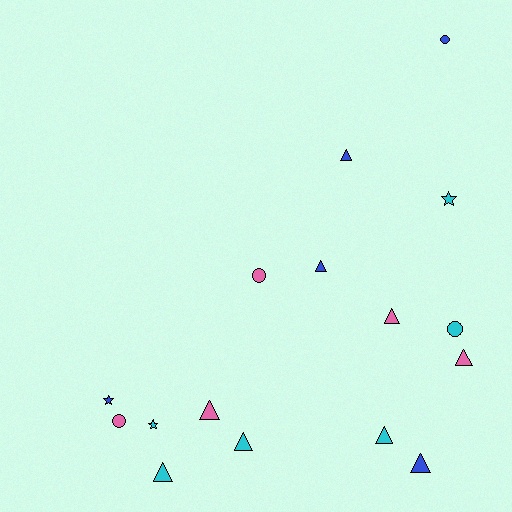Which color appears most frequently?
Cyan, with 6 objects.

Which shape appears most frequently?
Triangle, with 9 objects.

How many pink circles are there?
There are 2 pink circles.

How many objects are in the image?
There are 16 objects.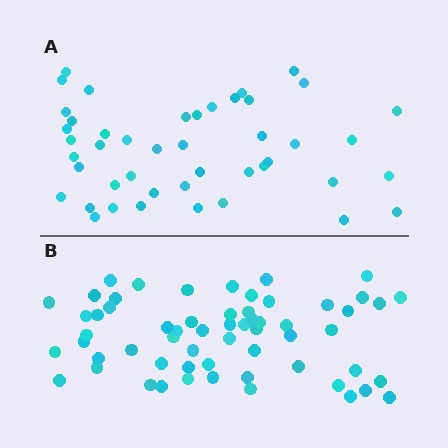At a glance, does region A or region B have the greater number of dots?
Region B (the bottom region) has more dots.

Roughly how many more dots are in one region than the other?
Region B has approximately 15 more dots than region A.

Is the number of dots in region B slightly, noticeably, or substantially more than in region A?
Region B has noticeably more, but not dramatically so. The ratio is roughly 1.3 to 1.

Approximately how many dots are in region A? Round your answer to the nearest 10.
About 40 dots. (The exact count is 45, which rounds to 40.)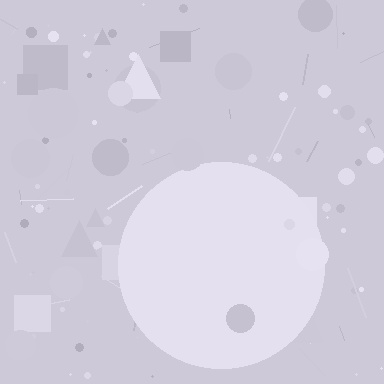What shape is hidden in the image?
A circle is hidden in the image.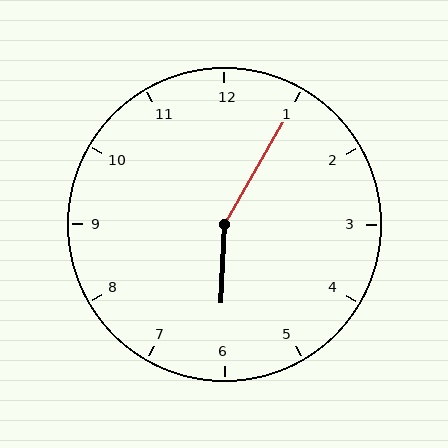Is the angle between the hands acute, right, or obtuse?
It is obtuse.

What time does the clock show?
6:05.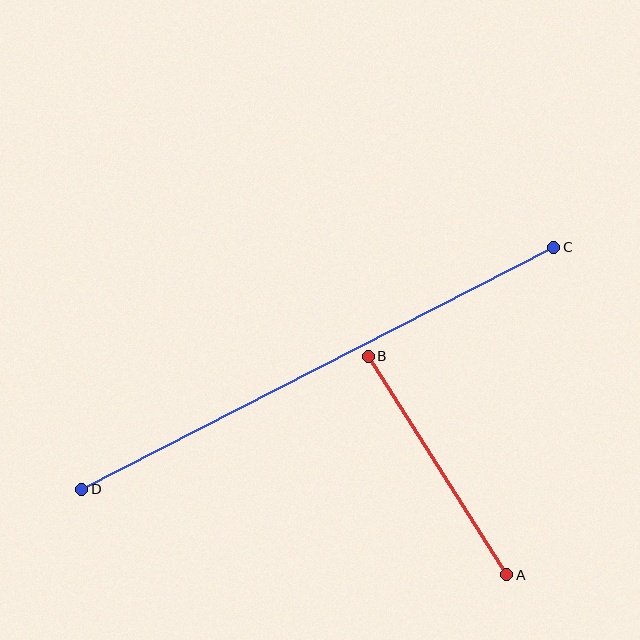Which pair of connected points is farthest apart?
Points C and D are farthest apart.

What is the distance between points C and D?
The distance is approximately 530 pixels.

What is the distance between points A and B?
The distance is approximately 259 pixels.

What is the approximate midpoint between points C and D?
The midpoint is at approximately (318, 368) pixels.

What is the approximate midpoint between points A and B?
The midpoint is at approximately (437, 466) pixels.